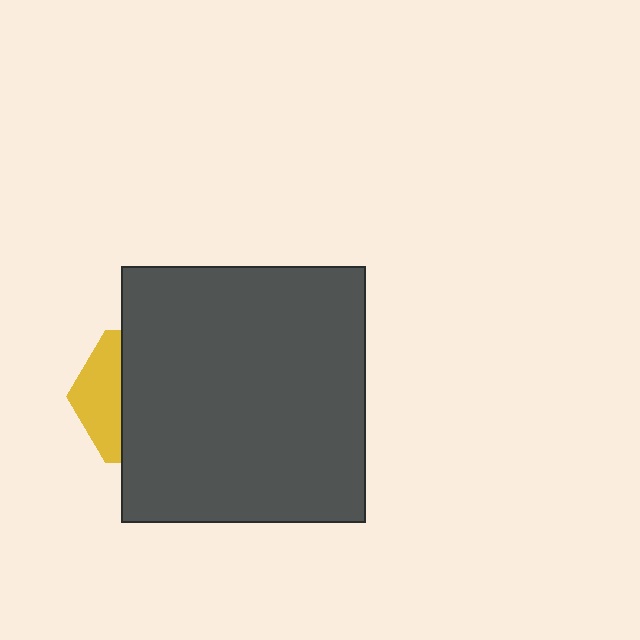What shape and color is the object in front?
The object in front is a dark gray rectangle.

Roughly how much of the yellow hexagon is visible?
A small part of it is visible (roughly 31%).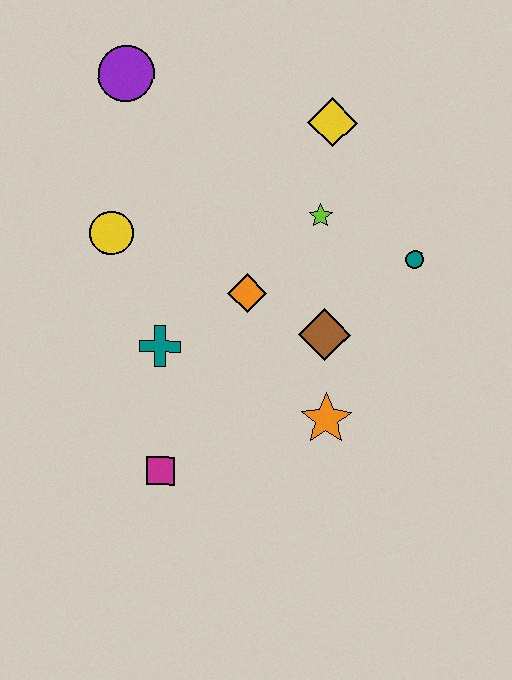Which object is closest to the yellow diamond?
The lime star is closest to the yellow diamond.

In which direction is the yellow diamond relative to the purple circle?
The yellow diamond is to the right of the purple circle.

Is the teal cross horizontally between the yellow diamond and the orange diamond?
No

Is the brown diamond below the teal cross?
No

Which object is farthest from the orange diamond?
The purple circle is farthest from the orange diamond.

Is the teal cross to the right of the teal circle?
No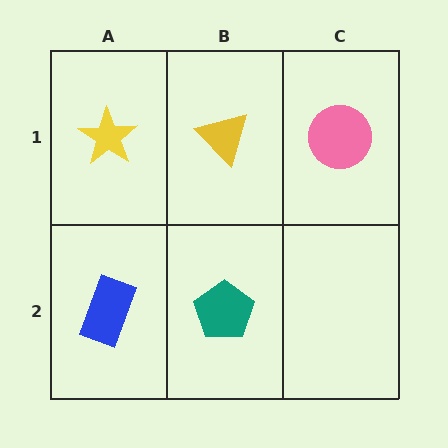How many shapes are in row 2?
2 shapes.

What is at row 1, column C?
A pink circle.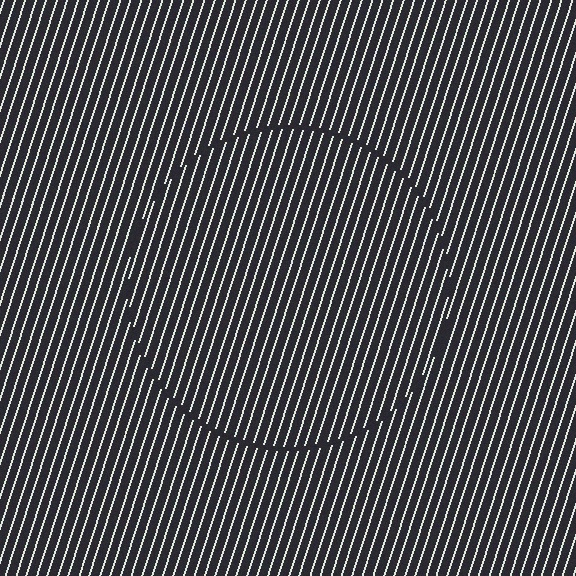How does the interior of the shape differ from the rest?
The interior of the shape contains the same grating, shifted by half a period — the contour is defined by the phase discontinuity where line-ends from the inner and outer gratings abut.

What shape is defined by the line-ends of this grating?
An illusory circle. The interior of the shape contains the same grating, shifted by half a period — the contour is defined by the phase discontinuity where line-ends from the inner and outer gratings abut.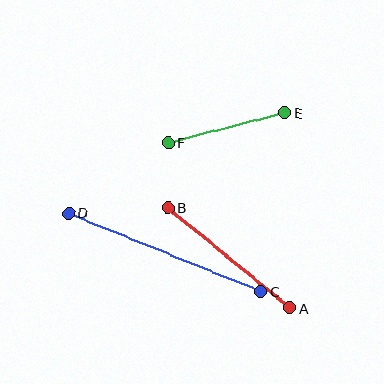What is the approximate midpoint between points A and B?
The midpoint is at approximately (229, 258) pixels.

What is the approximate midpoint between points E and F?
The midpoint is at approximately (227, 128) pixels.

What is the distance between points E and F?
The distance is approximately 120 pixels.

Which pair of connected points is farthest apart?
Points C and D are farthest apart.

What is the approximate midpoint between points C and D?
The midpoint is at approximately (165, 252) pixels.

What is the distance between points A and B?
The distance is approximately 158 pixels.